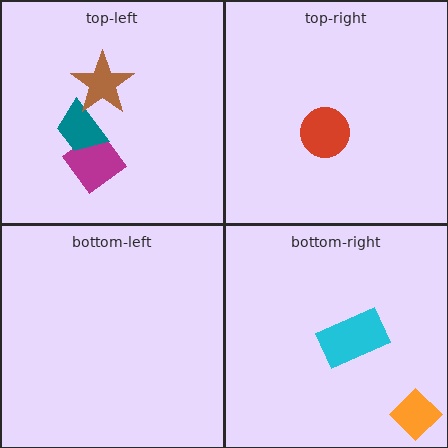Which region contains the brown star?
The top-left region.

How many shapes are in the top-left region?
3.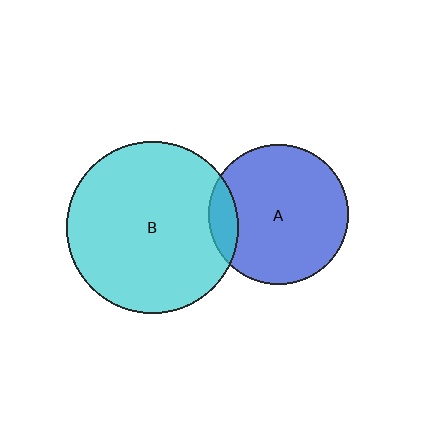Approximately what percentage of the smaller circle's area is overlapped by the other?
Approximately 10%.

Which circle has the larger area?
Circle B (cyan).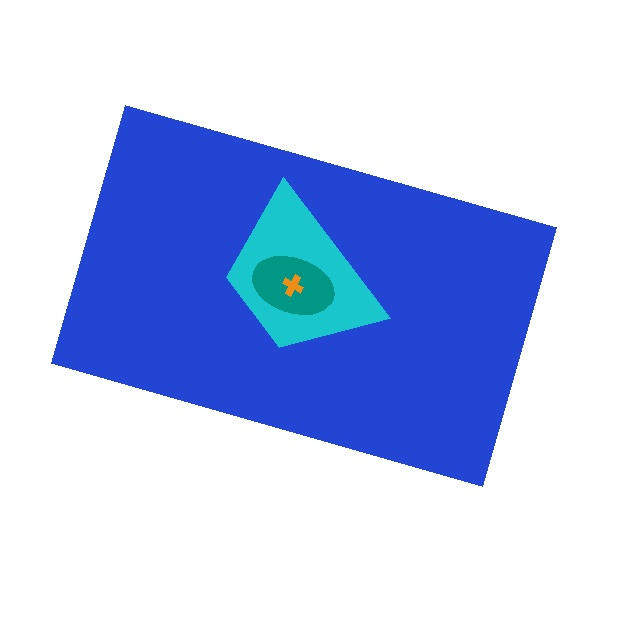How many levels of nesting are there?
4.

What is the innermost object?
The orange cross.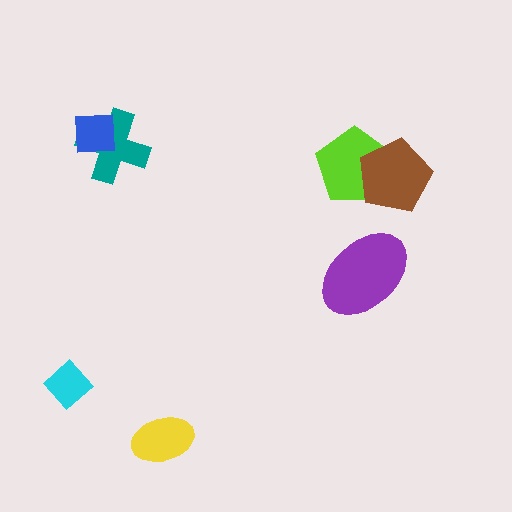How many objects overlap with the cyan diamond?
0 objects overlap with the cyan diamond.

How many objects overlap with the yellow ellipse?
0 objects overlap with the yellow ellipse.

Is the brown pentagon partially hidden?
No, no other shape covers it.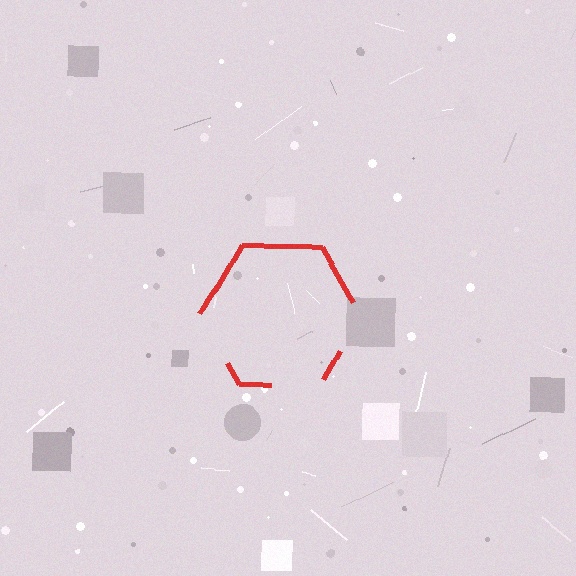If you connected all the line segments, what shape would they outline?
They would outline a hexagon.